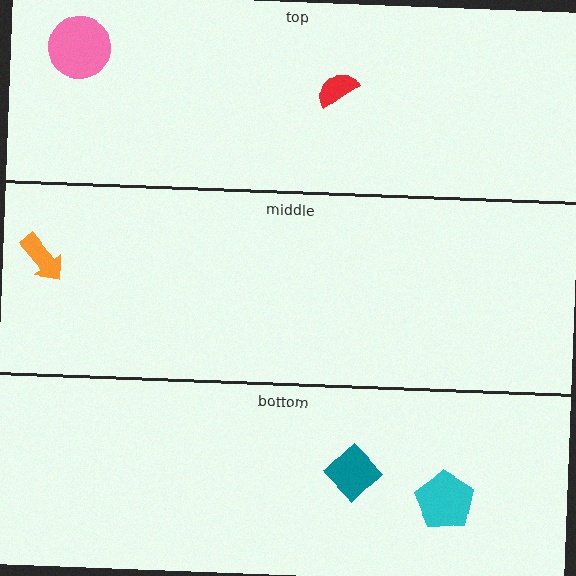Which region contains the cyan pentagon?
The bottom region.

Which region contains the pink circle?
The top region.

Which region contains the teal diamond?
The bottom region.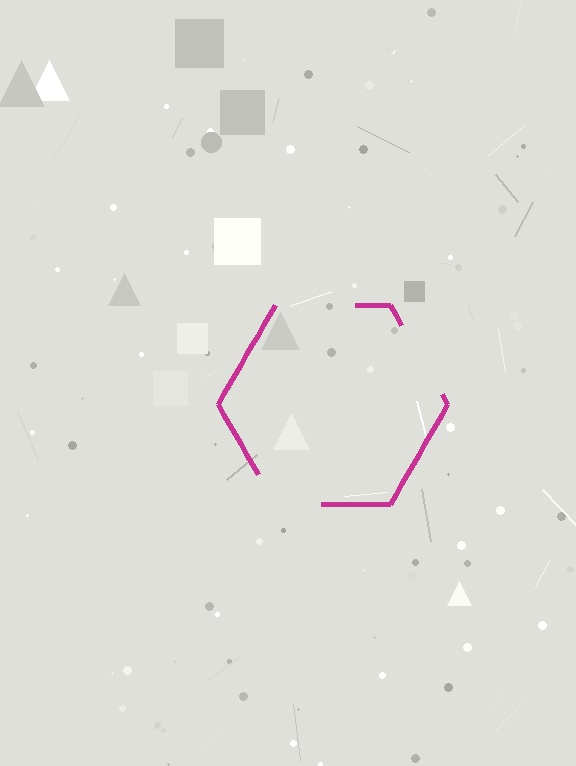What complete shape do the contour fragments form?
The contour fragments form a hexagon.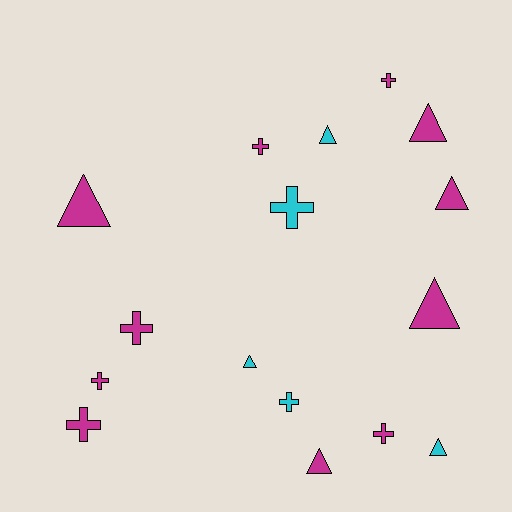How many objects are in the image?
There are 16 objects.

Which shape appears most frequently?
Triangle, with 8 objects.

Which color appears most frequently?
Magenta, with 11 objects.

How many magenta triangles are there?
There are 5 magenta triangles.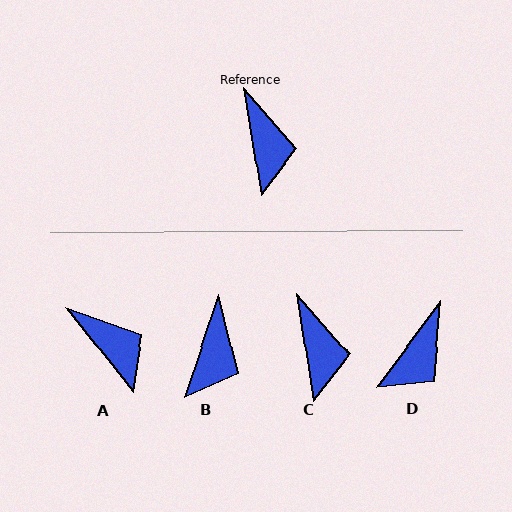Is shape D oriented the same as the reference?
No, it is off by about 46 degrees.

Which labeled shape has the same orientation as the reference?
C.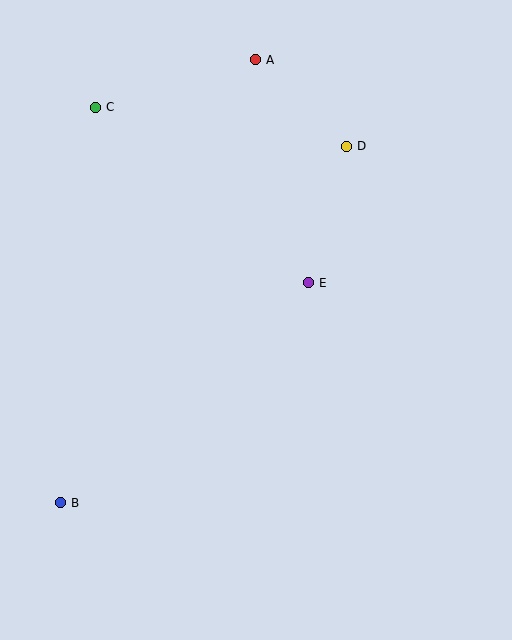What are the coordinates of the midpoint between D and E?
The midpoint between D and E is at (328, 214).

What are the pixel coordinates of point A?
Point A is at (256, 60).